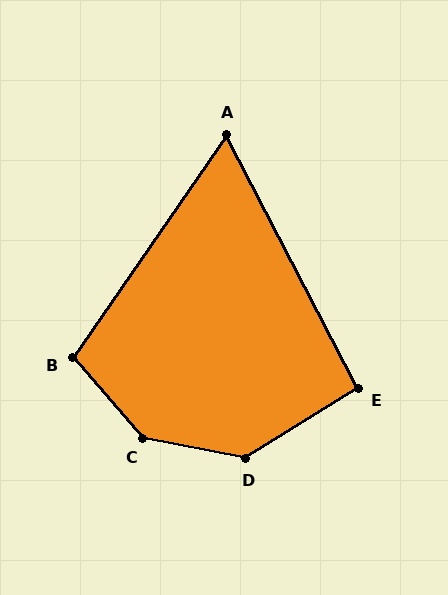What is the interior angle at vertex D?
Approximately 137 degrees (obtuse).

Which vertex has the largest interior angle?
C, at approximately 142 degrees.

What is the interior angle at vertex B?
Approximately 104 degrees (obtuse).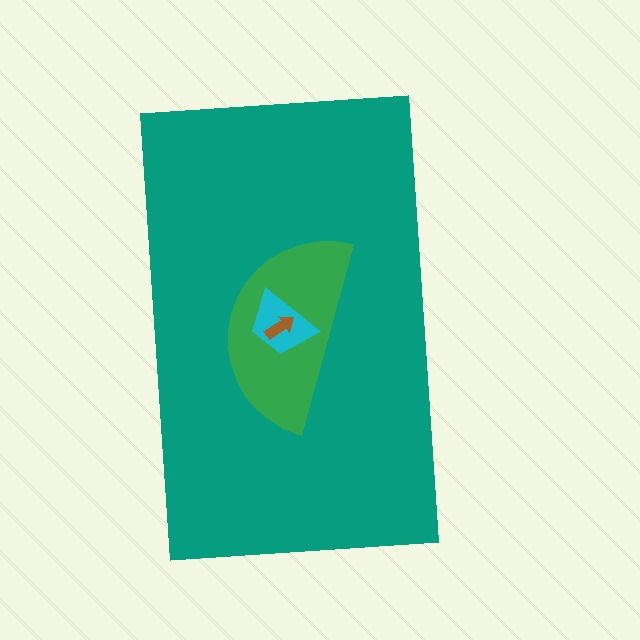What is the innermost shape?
The brown arrow.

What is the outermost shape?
The teal rectangle.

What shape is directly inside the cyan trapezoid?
The brown arrow.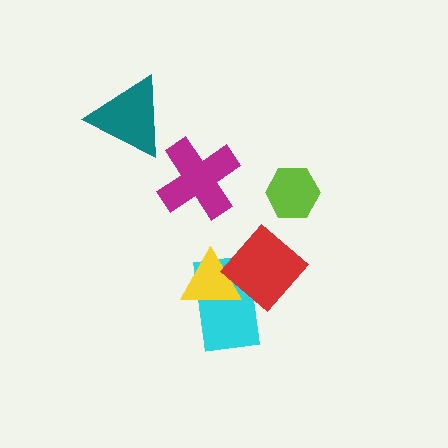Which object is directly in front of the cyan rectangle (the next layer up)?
The yellow triangle is directly in front of the cyan rectangle.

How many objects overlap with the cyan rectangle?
2 objects overlap with the cyan rectangle.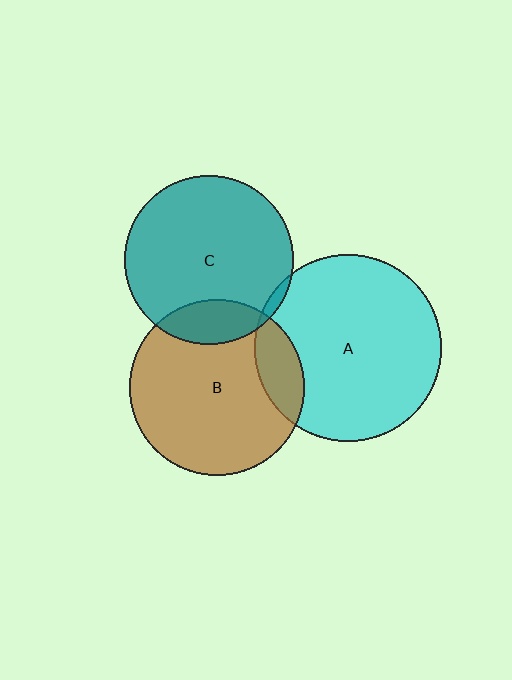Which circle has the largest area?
Circle A (cyan).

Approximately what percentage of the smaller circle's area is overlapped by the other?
Approximately 15%.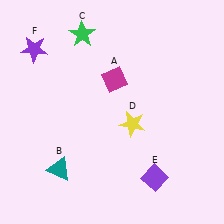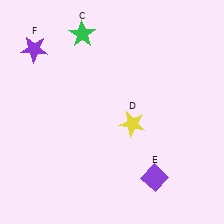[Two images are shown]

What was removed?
The teal triangle (B), the magenta diamond (A) were removed in Image 2.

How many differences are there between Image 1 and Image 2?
There are 2 differences between the two images.